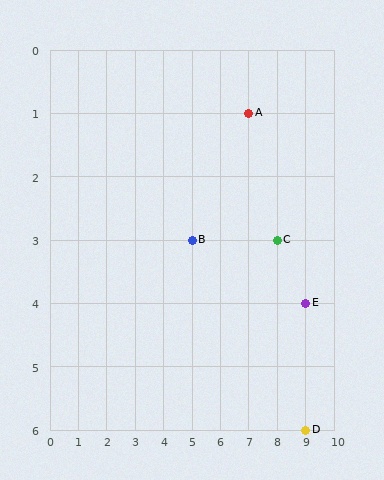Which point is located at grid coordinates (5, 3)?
Point B is at (5, 3).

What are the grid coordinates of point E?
Point E is at grid coordinates (9, 4).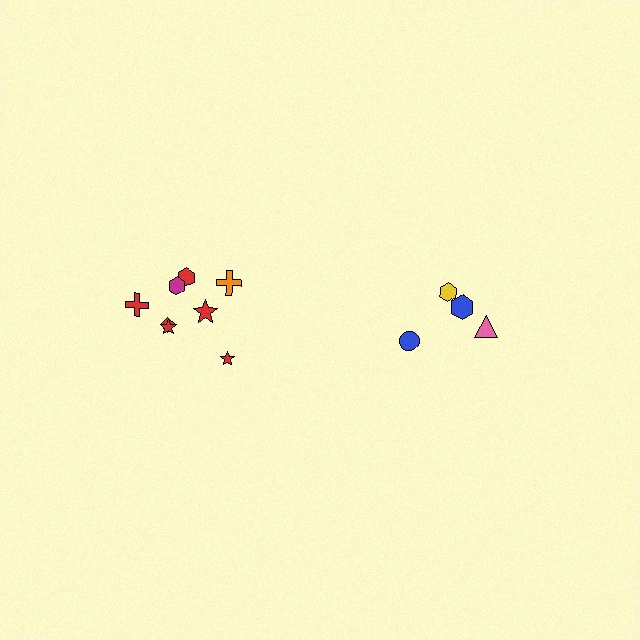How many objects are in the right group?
There are 4 objects.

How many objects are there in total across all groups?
There are 12 objects.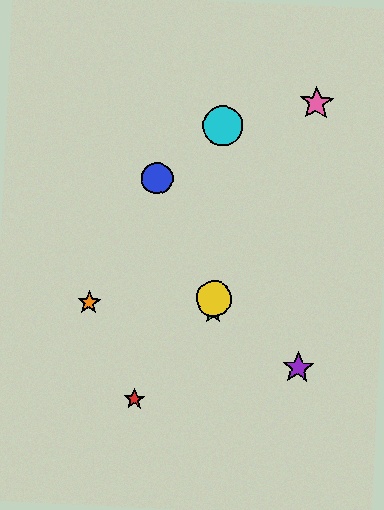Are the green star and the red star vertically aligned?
No, the green star is at x≈213 and the red star is at x≈134.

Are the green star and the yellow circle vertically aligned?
Yes, both are at x≈213.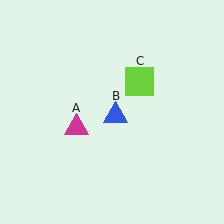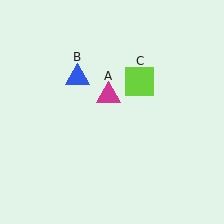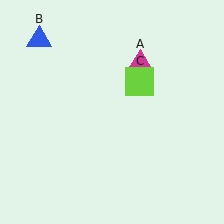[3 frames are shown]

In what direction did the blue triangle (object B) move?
The blue triangle (object B) moved up and to the left.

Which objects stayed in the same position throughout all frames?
Lime square (object C) remained stationary.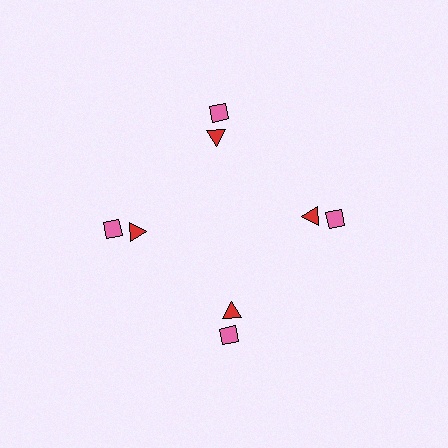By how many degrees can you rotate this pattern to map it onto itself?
The pattern maps onto itself every 90 degrees of rotation.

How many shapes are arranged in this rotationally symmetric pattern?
There are 8 shapes, arranged in 4 groups of 2.